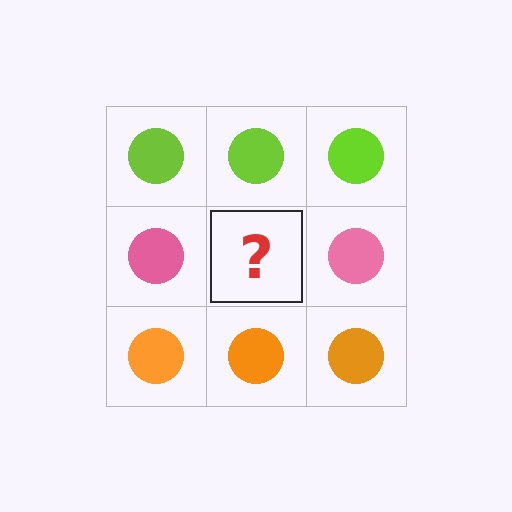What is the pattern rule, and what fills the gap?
The rule is that each row has a consistent color. The gap should be filled with a pink circle.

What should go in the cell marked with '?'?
The missing cell should contain a pink circle.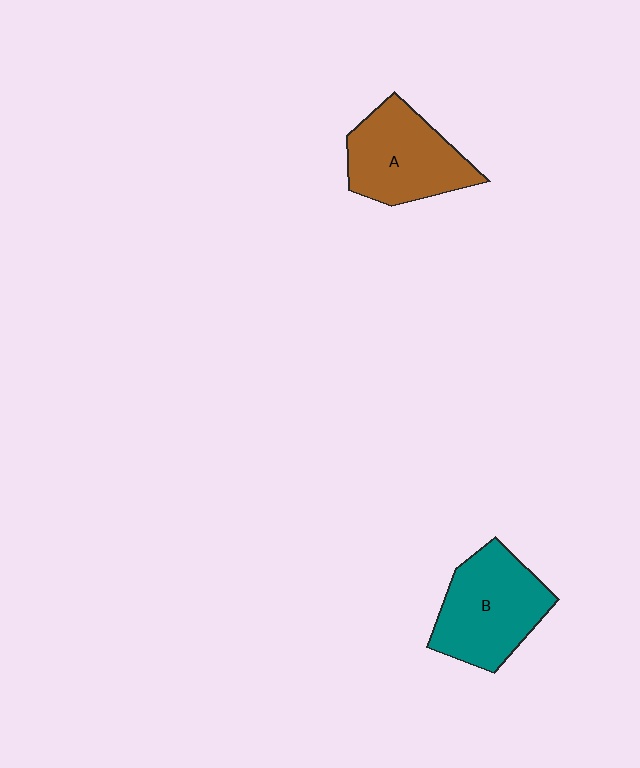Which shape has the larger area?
Shape B (teal).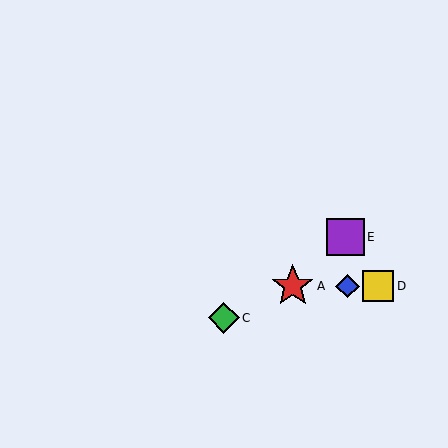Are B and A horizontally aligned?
Yes, both are at y≈286.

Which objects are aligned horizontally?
Objects A, B, D are aligned horizontally.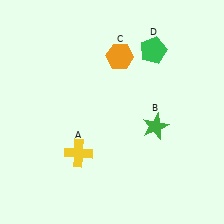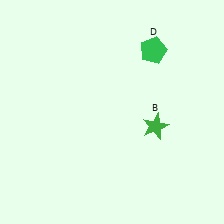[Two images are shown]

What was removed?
The orange hexagon (C), the yellow cross (A) were removed in Image 2.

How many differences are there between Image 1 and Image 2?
There are 2 differences between the two images.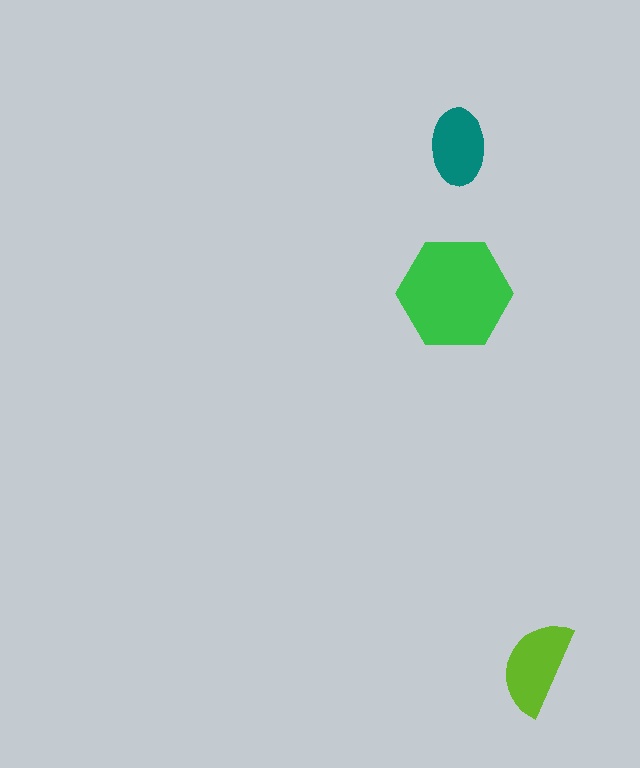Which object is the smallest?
The teal ellipse.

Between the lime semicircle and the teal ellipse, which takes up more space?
The lime semicircle.